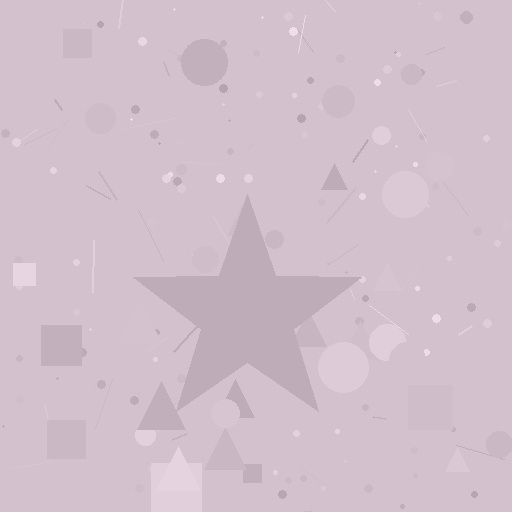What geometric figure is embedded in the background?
A star is embedded in the background.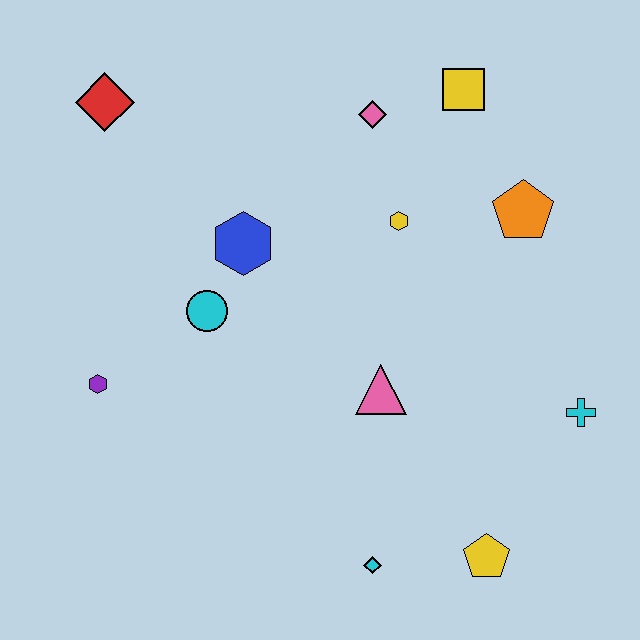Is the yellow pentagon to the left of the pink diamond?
No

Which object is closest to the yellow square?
The pink diamond is closest to the yellow square.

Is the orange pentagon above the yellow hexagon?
Yes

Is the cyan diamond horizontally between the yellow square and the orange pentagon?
No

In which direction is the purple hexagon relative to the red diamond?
The purple hexagon is below the red diamond.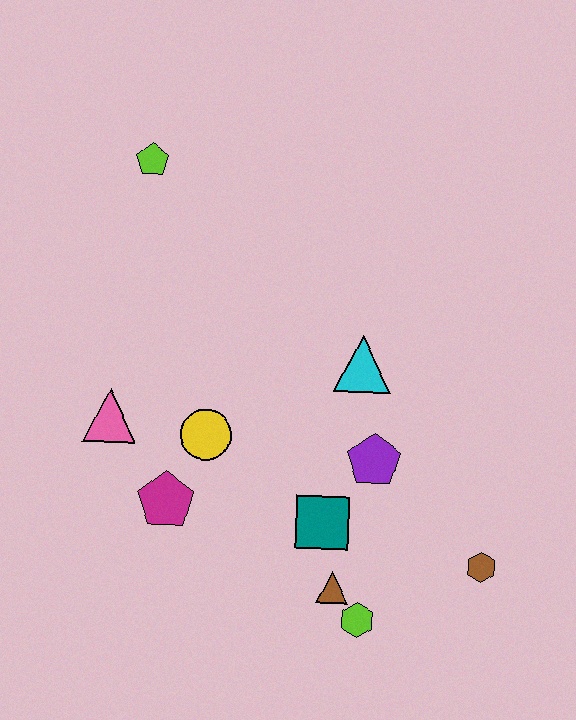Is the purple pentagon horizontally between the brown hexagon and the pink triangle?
Yes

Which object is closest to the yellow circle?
The magenta pentagon is closest to the yellow circle.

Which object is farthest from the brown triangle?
The lime pentagon is farthest from the brown triangle.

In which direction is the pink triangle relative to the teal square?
The pink triangle is to the left of the teal square.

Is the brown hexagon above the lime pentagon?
No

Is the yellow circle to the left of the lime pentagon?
No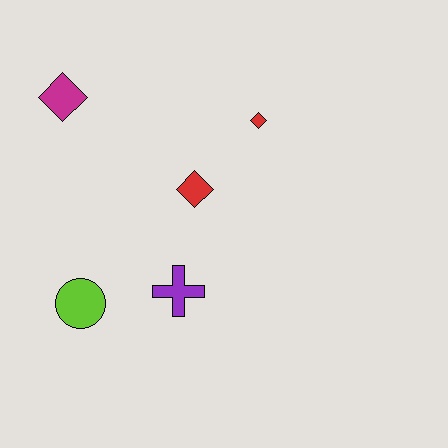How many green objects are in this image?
There are no green objects.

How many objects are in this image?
There are 5 objects.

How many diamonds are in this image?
There are 3 diamonds.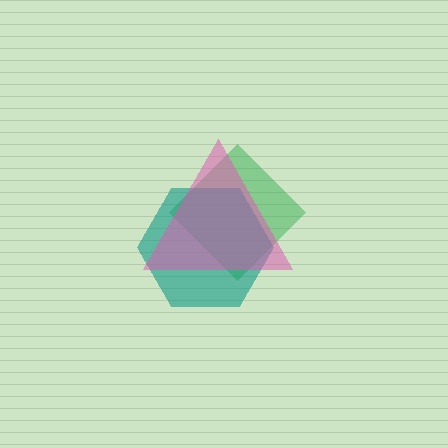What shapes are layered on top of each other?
The layered shapes are: a green diamond, a teal hexagon, a pink triangle.